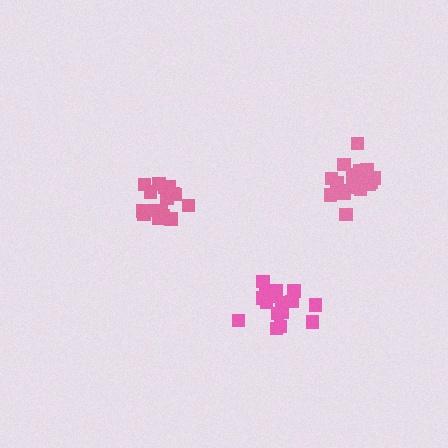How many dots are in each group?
Group 1: 16 dots, Group 2: 16 dots, Group 3: 19 dots (51 total).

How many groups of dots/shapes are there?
There are 3 groups.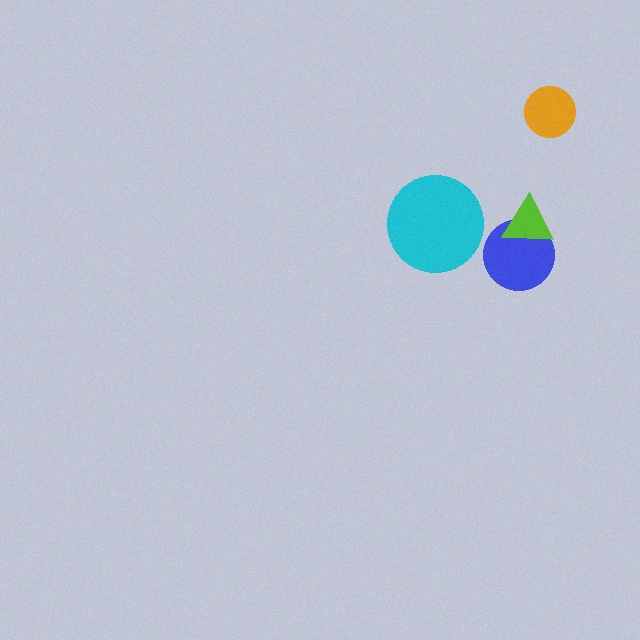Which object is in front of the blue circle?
The lime triangle is in front of the blue circle.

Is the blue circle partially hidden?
Yes, it is partially covered by another shape.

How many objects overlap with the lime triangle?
1 object overlaps with the lime triangle.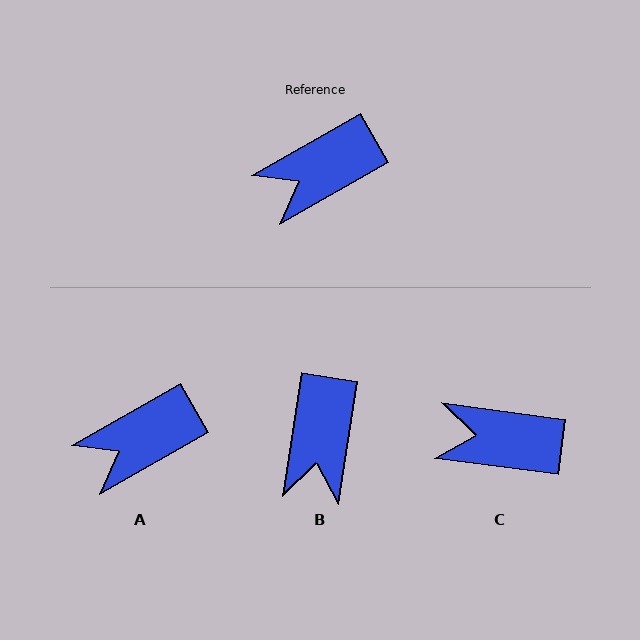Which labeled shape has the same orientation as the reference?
A.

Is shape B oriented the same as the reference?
No, it is off by about 52 degrees.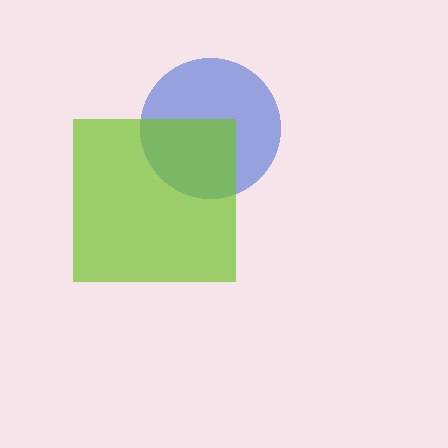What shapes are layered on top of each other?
The layered shapes are: a blue circle, a lime square.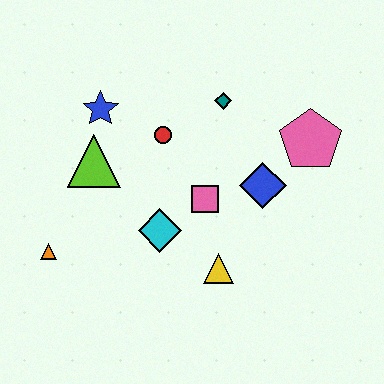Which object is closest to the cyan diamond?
The pink square is closest to the cyan diamond.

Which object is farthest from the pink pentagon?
The orange triangle is farthest from the pink pentagon.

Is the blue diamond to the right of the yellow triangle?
Yes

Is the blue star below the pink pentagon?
No